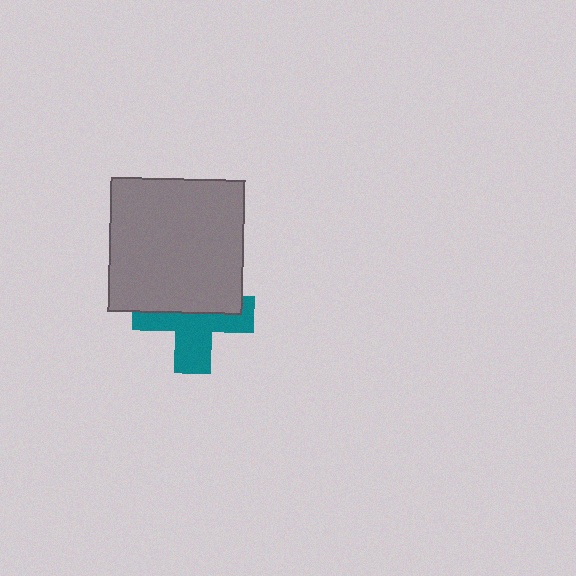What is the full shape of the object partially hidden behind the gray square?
The partially hidden object is a teal cross.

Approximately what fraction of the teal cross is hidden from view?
Roughly 48% of the teal cross is hidden behind the gray square.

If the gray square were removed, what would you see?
You would see the complete teal cross.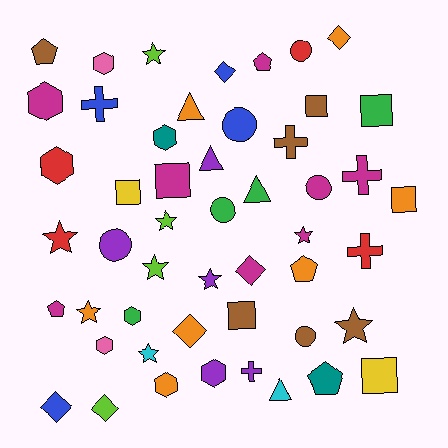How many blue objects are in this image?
There are 4 blue objects.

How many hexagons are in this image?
There are 8 hexagons.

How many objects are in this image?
There are 50 objects.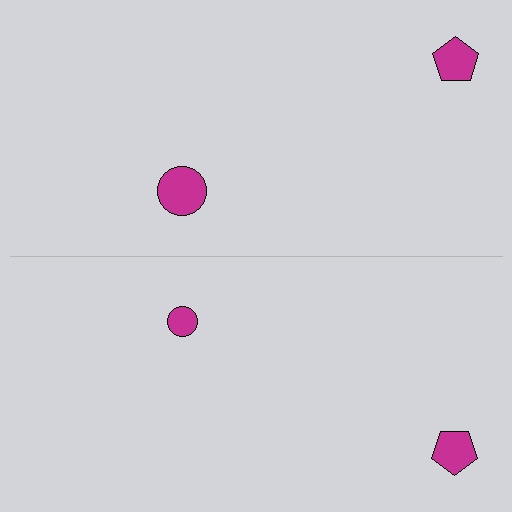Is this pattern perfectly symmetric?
No, the pattern is not perfectly symmetric. The magenta circle on the bottom side has a different size than its mirror counterpart.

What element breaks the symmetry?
The magenta circle on the bottom side has a different size than its mirror counterpart.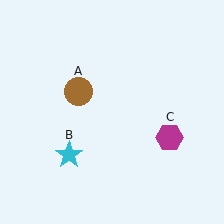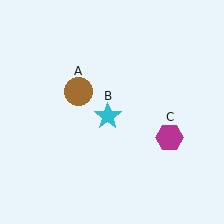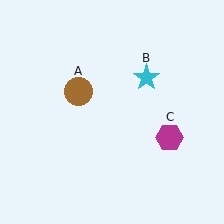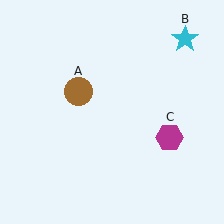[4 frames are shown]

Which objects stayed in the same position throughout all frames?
Brown circle (object A) and magenta hexagon (object C) remained stationary.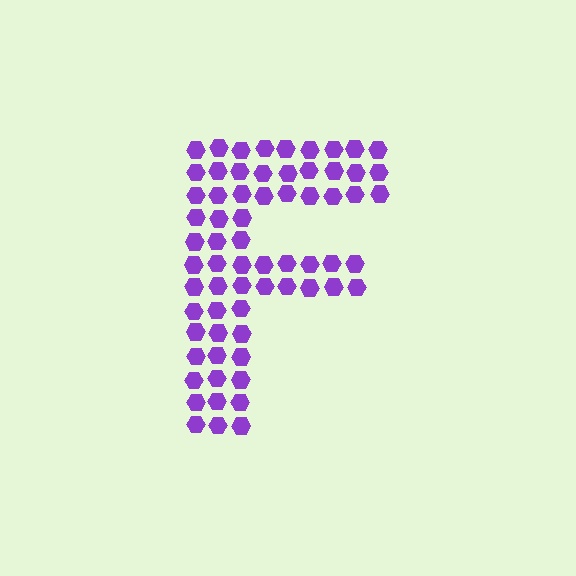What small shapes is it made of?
It is made of small hexagons.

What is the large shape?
The large shape is the letter F.